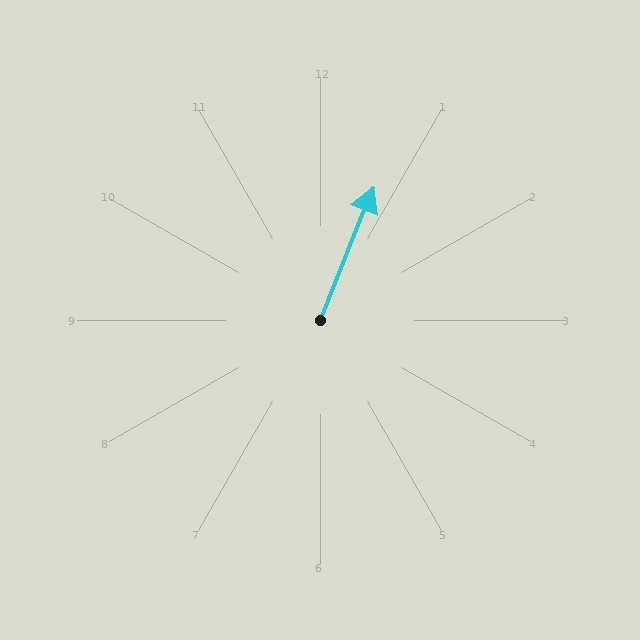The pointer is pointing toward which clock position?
Roughly 1 o'clock.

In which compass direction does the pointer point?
North.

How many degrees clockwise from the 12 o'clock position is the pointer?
Approximately 22 degrees.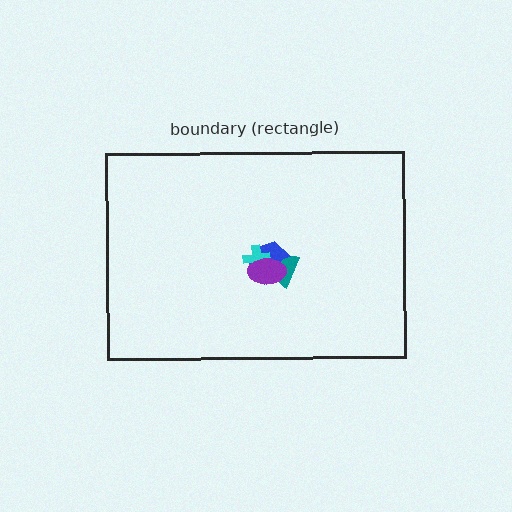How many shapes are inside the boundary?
4 inside, 0 outside.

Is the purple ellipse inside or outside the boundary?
Inside.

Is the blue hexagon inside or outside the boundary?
Inside.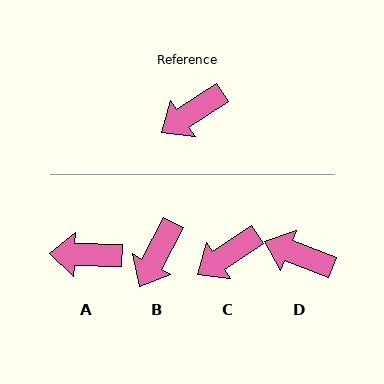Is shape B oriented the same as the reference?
No, it is off by about 28 degrees.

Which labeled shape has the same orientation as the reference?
C.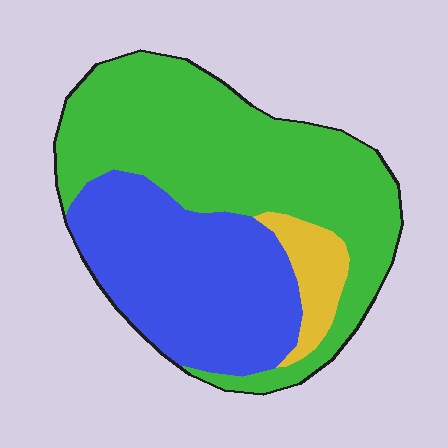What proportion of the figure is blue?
Blue covers 38% of the figure.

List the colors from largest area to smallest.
From largest to smallest: green, blue, yellow.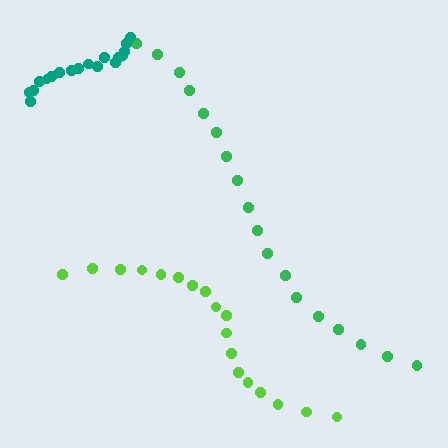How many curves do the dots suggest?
There are 3 distinct paths.